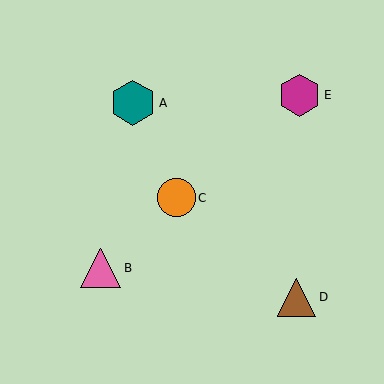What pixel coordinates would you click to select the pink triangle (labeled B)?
Click at (101, 268) to select the pink triangle B.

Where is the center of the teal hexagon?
The center of the teal hexagon is at (133, 103).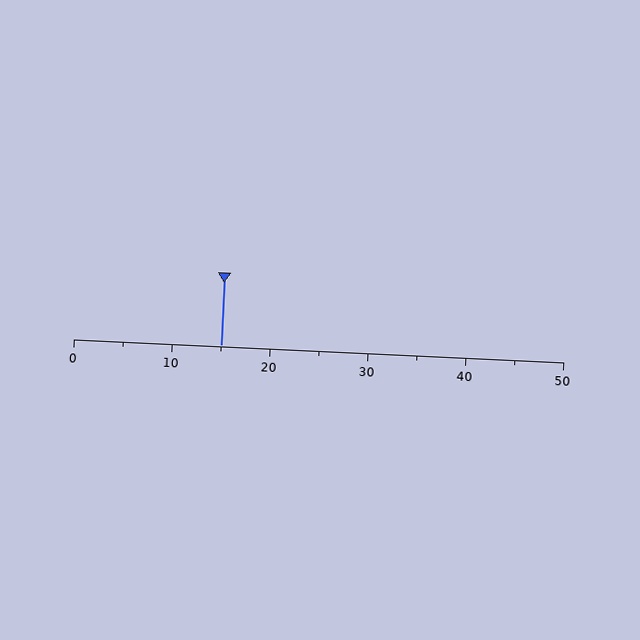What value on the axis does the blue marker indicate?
The marker indicates approximately 15.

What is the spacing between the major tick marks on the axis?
The major ticks are spaced 10 apart.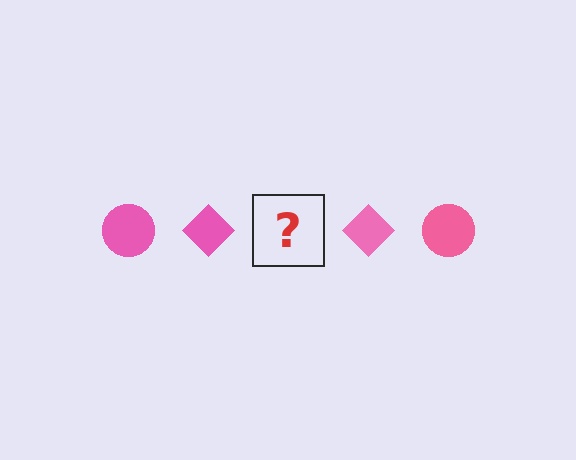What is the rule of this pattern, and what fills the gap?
The rule is that the pattern cycles through circle, diamond shapes in pink. The gap should be filled with a pink circle.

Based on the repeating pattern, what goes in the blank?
The blank should be a pink circle.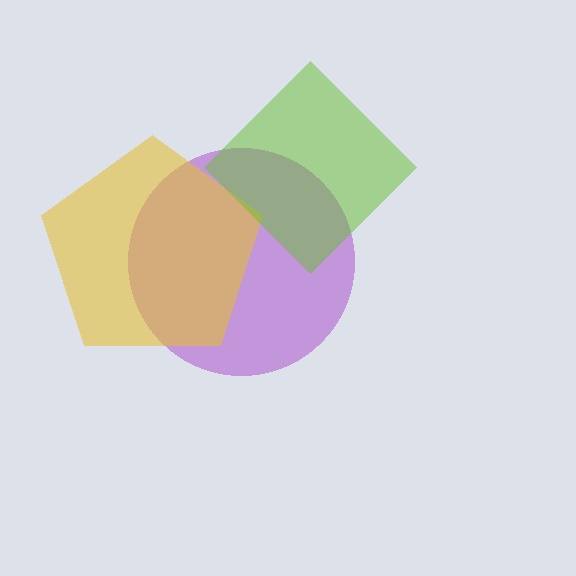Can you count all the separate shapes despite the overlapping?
Yes, there are 3 separate shapes.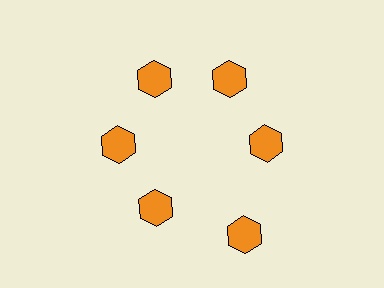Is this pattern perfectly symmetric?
No. The 6 orange hexagons are arranged in a ring, but one element near the 5 o'clock position is pushed outward from the center, breaking the 6-fold rotational symmetry.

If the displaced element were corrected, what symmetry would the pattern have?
It would have 6-fold rotational symmetry — the pattern would map onto itself every 60 degrees.